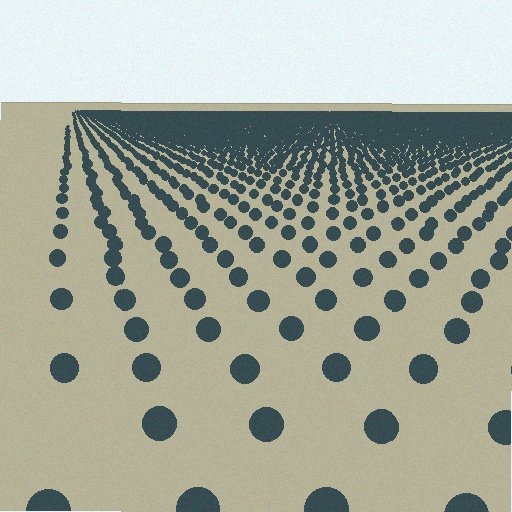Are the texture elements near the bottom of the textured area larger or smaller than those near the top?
Larger. Near the bottom, elements are closer to the viewer and appear at a bigger on-screen size.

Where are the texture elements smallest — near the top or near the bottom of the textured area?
Near the top.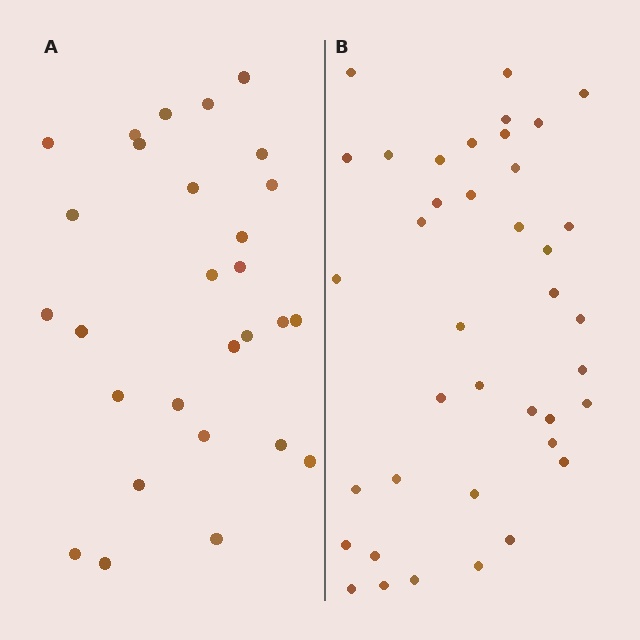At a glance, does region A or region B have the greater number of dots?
Region B (the right region) has more dots.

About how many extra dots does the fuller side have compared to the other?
Region B has roughly 12 or so more dots than region A.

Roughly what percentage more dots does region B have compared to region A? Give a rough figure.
About 40% more.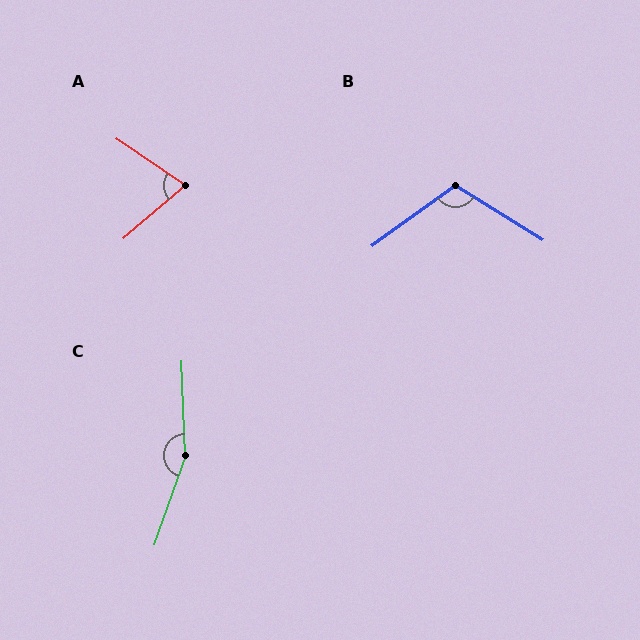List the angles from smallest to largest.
A (75°), B (112°), C (158°).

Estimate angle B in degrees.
Approximately 112 degrees.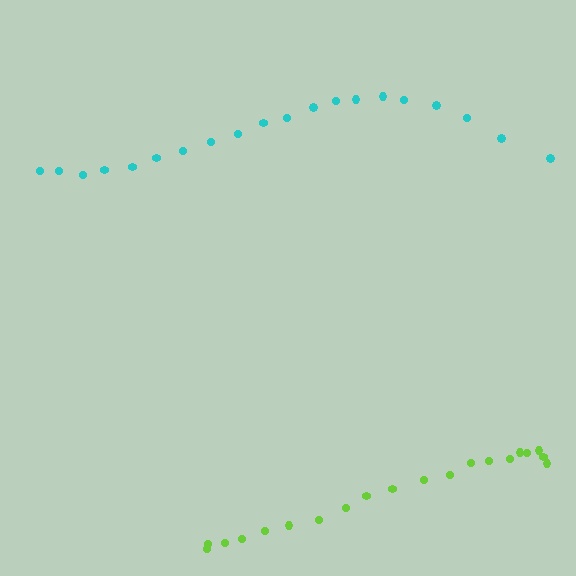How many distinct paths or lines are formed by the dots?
There are 2 distinct paths.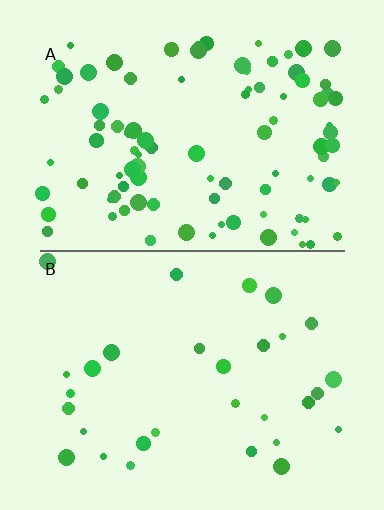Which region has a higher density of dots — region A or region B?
A (the top).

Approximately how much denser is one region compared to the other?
Approximately 3.1× — region A over region B.